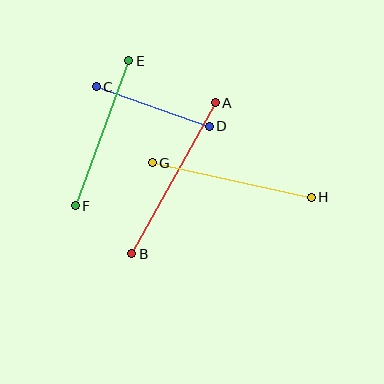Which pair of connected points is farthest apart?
Points A and B are farthest apart.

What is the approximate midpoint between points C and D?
The midpoint is at approximately (153, 106) pixels.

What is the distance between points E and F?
The distance is approximately 154 pixels.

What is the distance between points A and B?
The distance is approximately 173 pixels.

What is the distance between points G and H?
The distance is approximately 163 pixels.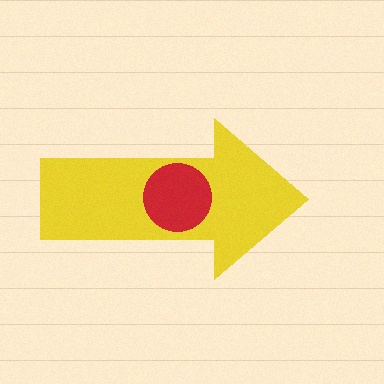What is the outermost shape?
The yellow arrow.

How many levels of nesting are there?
2.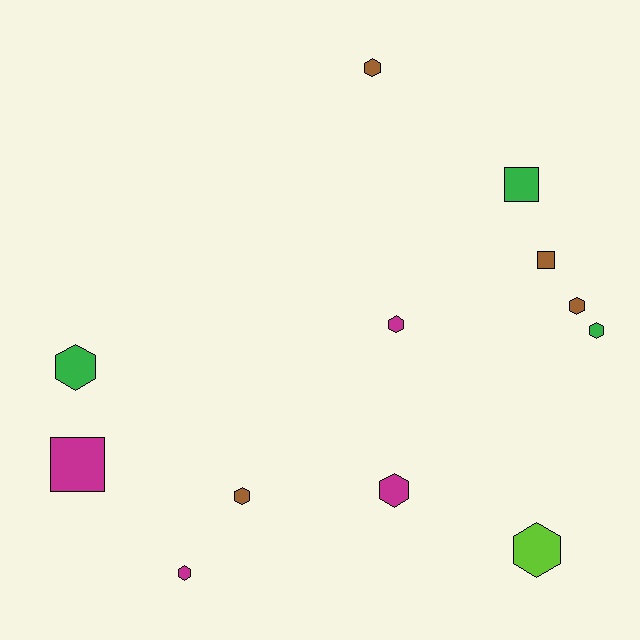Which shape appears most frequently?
Hexagon, with 9 objects.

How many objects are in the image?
There are 12 objects.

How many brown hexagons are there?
There are 3 brown hexagons.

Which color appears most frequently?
Magenta, with 4 objects.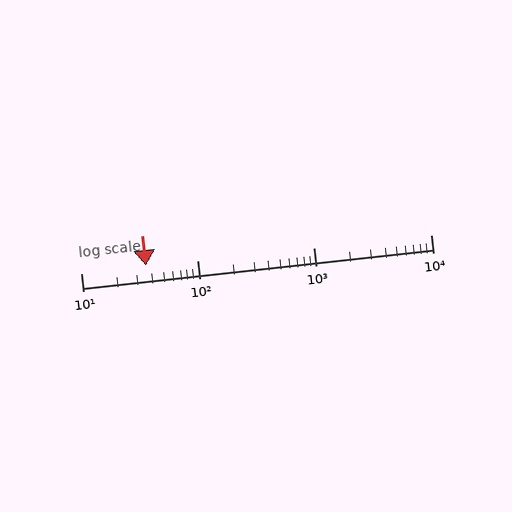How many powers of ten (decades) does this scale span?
The scale spans 3 decades, from 10 to 10000.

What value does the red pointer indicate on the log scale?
The pointer indicates approximately 36.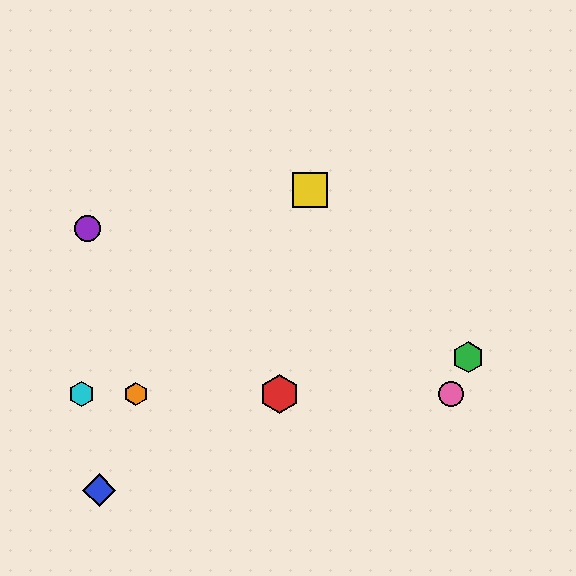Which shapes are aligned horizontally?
The red hexagon, the orange hexagon, the cyan hexagon, the pink circle are aligned horizontally.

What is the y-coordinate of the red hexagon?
The red hexagon is at y≈394.